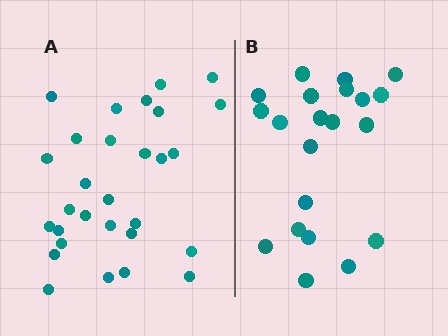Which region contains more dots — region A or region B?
Region A (the left region) has more dots.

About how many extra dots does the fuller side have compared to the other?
Region A has roughly 8 or so more dots than region B.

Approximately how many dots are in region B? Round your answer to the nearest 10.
About 20 dots. (The exact count is 21, which rounds to 20.)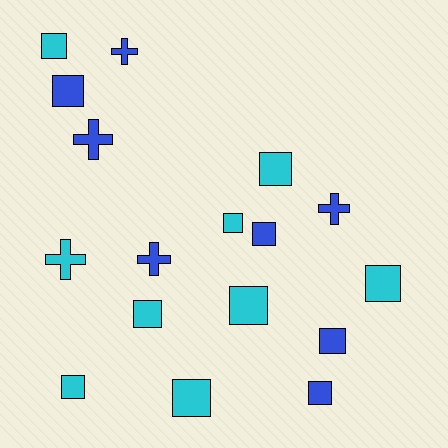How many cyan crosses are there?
There is 1 cyan cross.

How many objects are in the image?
There are 17 objects.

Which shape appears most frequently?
Square, with 12 objects.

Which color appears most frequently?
Cyan, with 9 objects.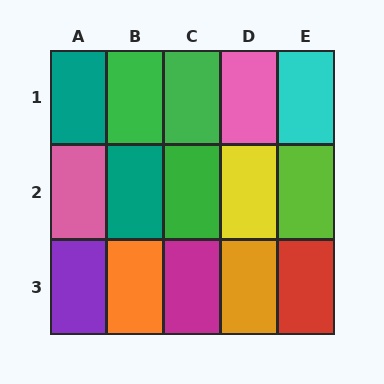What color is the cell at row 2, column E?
Lime.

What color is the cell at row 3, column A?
Purple.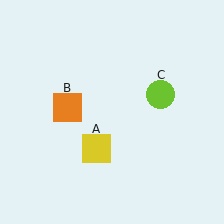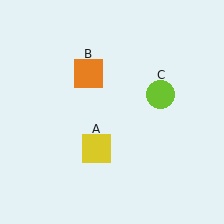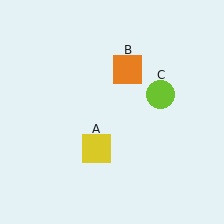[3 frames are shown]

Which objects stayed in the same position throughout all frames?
Yellow square (object A) and lime circle (object C) remained stationary.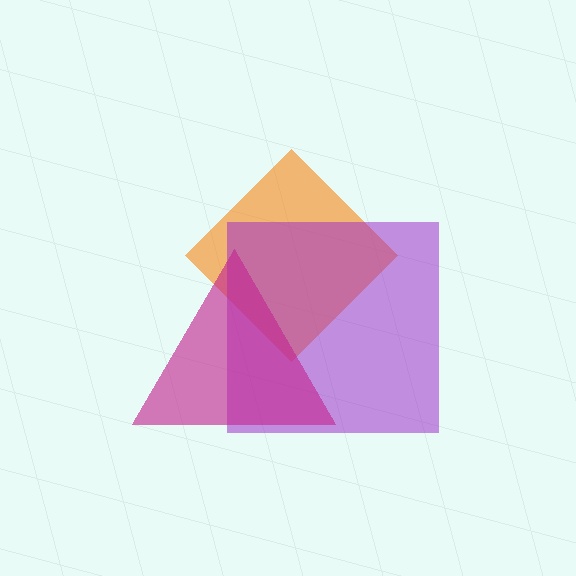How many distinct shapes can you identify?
There are 3 distinct shapes: an orange diamond, a purple square, a magenta triangle.